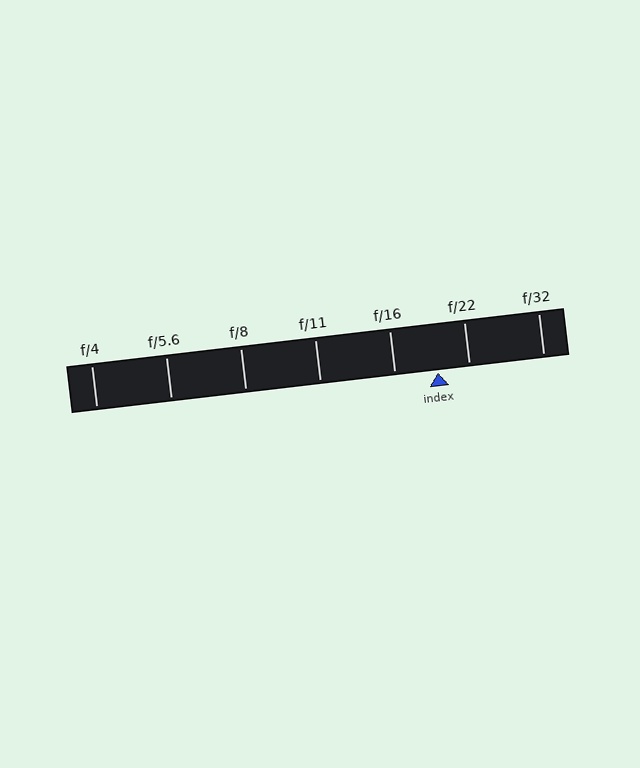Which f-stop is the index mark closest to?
The index mark is closest to f/22.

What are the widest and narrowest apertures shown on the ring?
The widest aperture shown is f/4 and the narrowest is f/32.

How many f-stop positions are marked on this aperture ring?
There are 7 f-stop positions marked.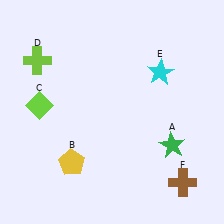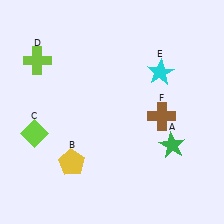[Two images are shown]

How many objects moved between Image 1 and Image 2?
2 objects moved between the two images.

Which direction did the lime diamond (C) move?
The lime diamond (C) moved down.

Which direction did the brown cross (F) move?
The brown cross (F) moved up.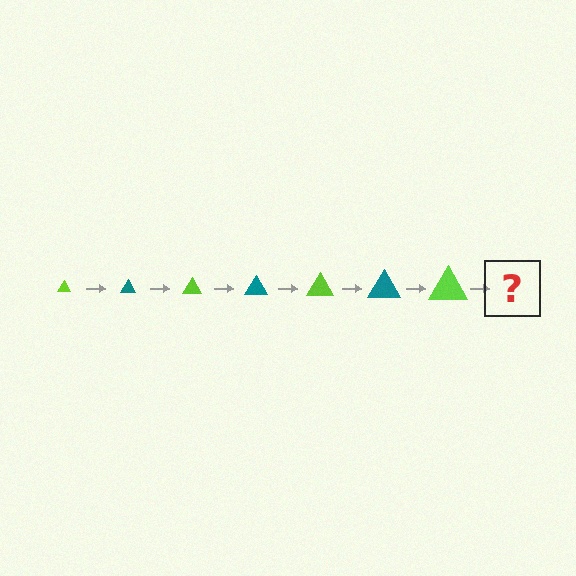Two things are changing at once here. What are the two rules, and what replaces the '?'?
The two rules are that the triangle grows larger each step and the color cycles through lime and teal. The '?' should be a teal triangle, larger than the previous one.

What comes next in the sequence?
The next element should be a teal triangle, larger than the previous one.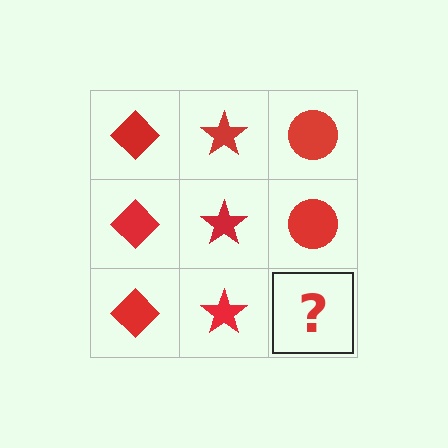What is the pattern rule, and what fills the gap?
The rule is that each column has a consistent shape. The gap should be filled with a red circle.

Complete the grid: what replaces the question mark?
The question mark should be replaced with a red circle.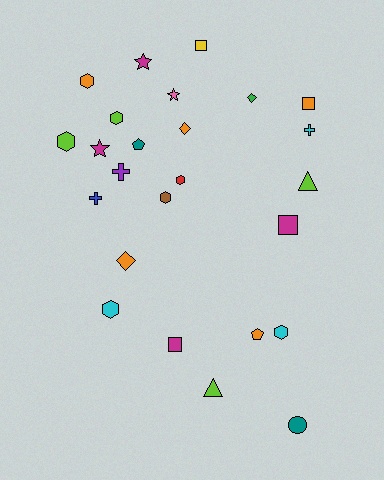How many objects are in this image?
There are 25 objects.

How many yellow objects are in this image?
There is 1 yellow object.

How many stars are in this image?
There are 3 stars.